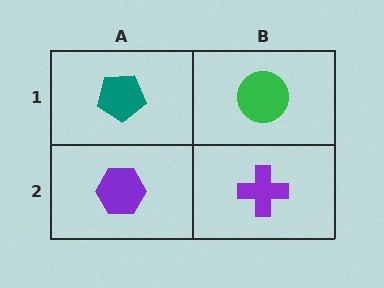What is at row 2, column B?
A purple cross.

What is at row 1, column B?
A green circle.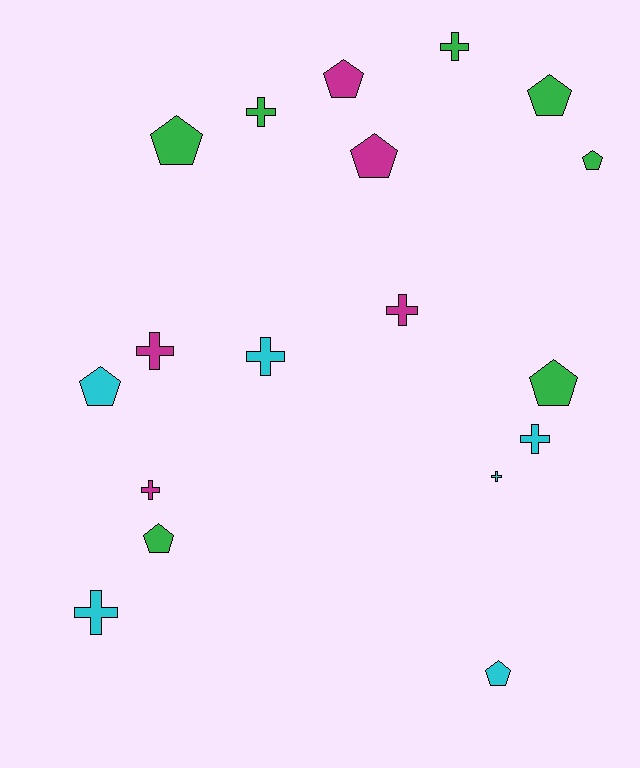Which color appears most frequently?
Green, with 7 objects.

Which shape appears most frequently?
Pentagon, with 9 objects.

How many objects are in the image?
There are 18 objects.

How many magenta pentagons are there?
There are 2 magenta pentagons.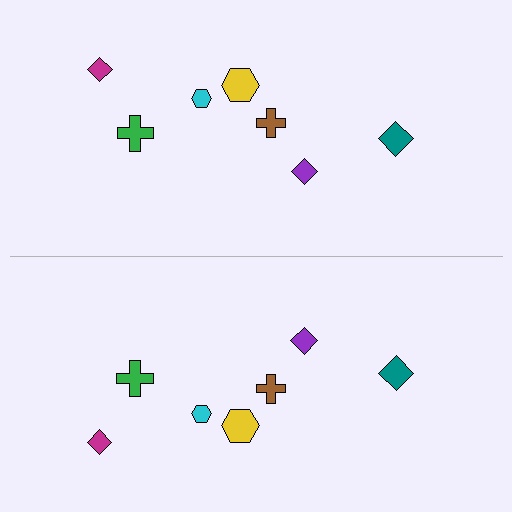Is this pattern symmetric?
Yes, this pattern has bilateral (reflection) symmetry.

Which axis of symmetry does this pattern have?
The pattern has a horizontal axis of symmetry running through the center of the image.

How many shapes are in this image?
There are 14 shapes in this image.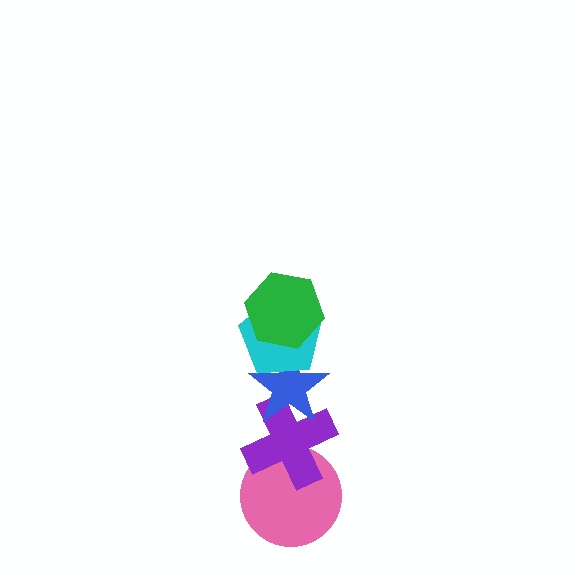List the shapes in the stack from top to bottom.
From top to bottom: the green hexagon, the cyan pentagon, the blue star, the purple cross, the pink circle.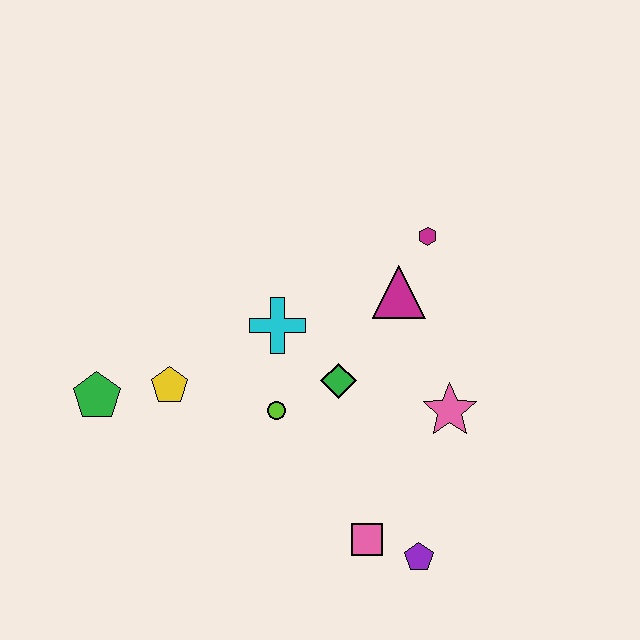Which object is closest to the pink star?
The green diamond is closest to the pink star.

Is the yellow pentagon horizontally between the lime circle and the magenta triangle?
No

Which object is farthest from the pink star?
The green pentagon is farthest from the pink star.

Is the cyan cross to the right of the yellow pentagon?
Yes